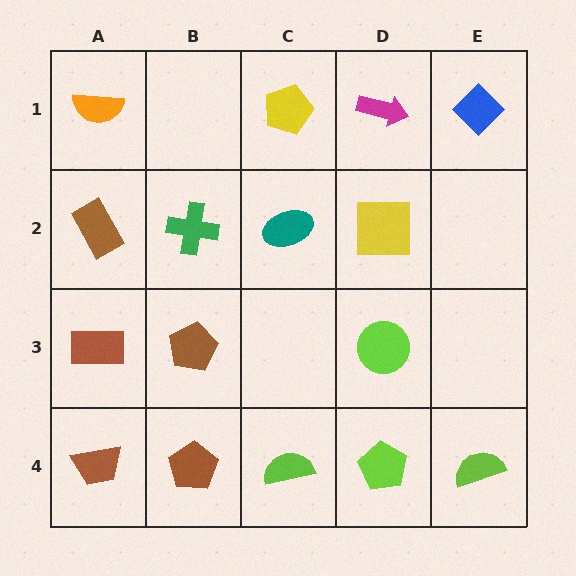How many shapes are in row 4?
5 shapes.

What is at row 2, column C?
A teal ellipse.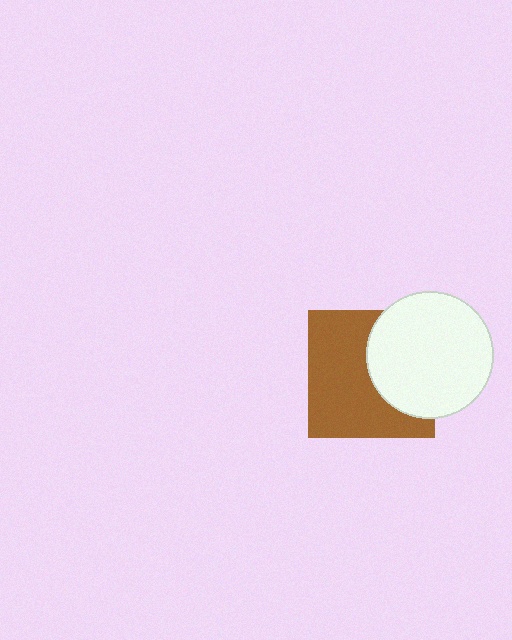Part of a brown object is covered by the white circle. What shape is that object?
It is a square.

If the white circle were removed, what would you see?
You would see the complete brown square.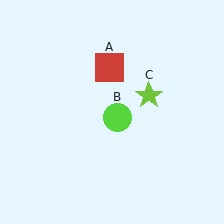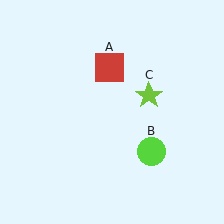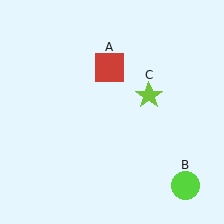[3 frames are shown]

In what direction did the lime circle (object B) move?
The lime circle (object B) moved down and to the right.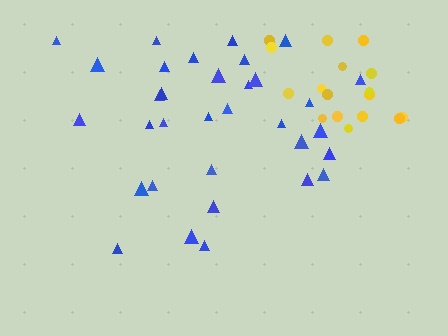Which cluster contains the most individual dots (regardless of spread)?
Blue (33).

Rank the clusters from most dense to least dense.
yellow, blue.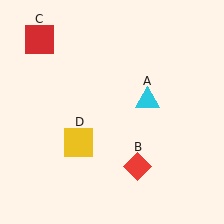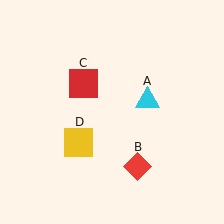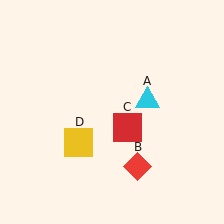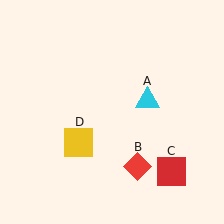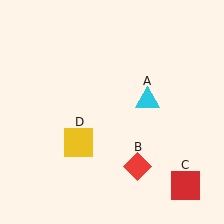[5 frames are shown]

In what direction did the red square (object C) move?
The red square (object C) moved down and to the right.